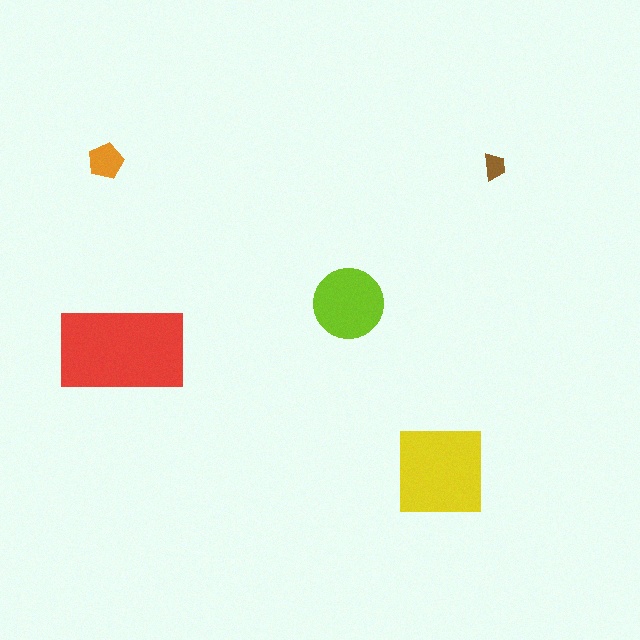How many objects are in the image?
There are 5 objects in the image.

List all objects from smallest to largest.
The brown trapezoid, the orange pentagon, the lime circle, the yellow square, the red rectangle.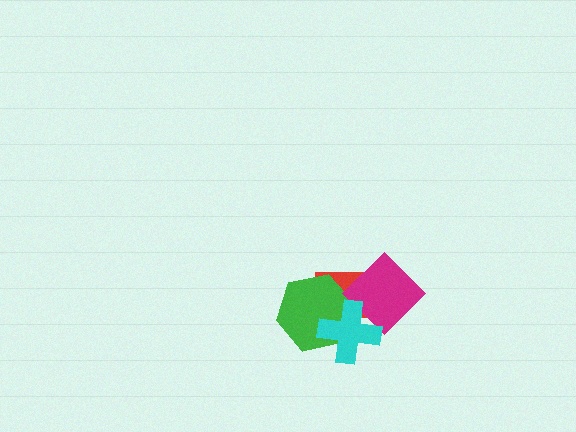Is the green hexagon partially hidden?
Yes, it is partially covered by another shape.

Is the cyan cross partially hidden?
No, no other shape covers it.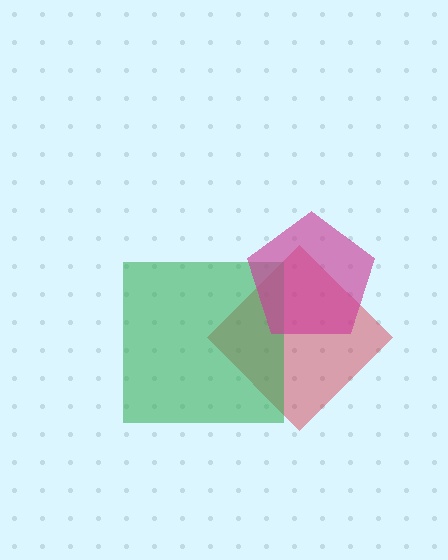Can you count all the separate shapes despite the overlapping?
Yes, there are 3 separate shapes.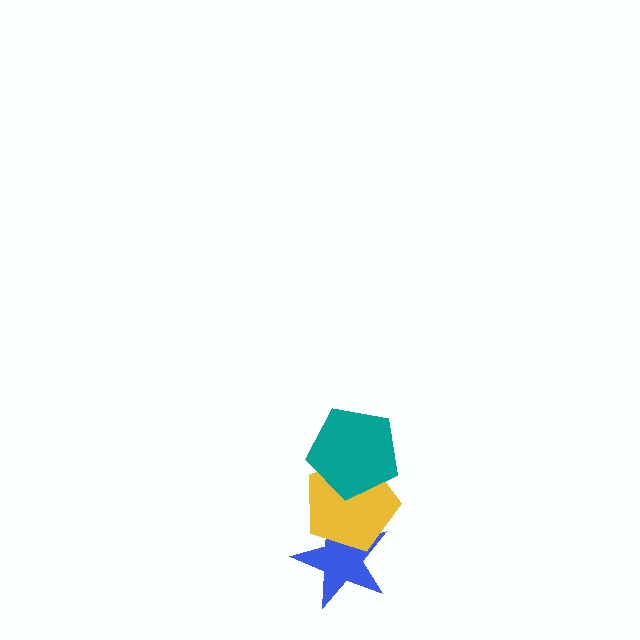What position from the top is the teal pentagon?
The teal pentagon is 1st from the top.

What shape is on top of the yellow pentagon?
The teal pentagon is on top of the yellow pentagon.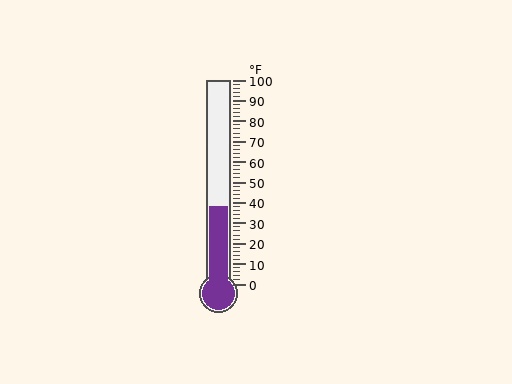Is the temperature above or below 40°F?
The temperature is below 40°F.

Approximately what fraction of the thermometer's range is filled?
The thermometer is filled to approximately 40% of its range.